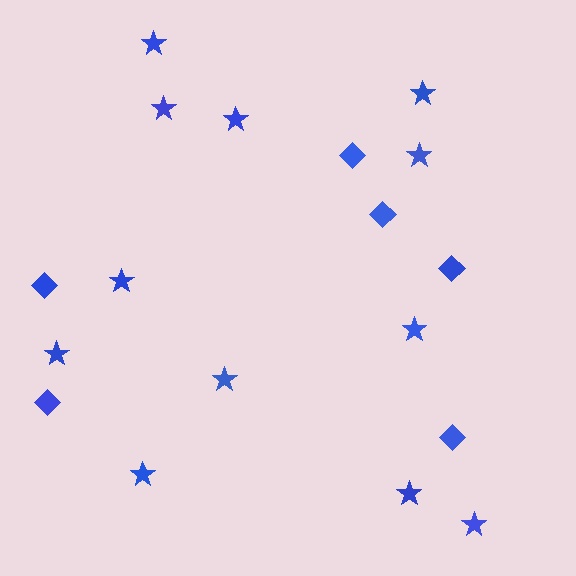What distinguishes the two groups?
There are 2 groups: one group of stars (12) and one group of diamonds (6).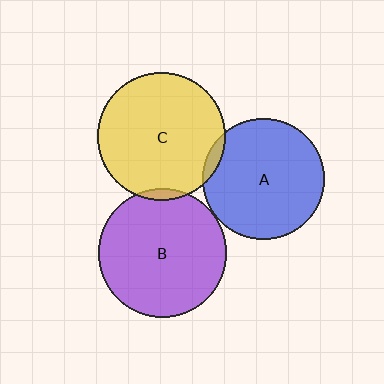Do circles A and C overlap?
Yes.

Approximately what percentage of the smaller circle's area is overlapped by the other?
Approximately 5%.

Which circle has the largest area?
Circle B (purple).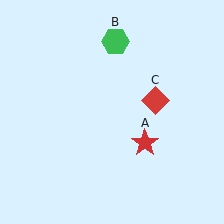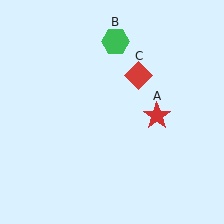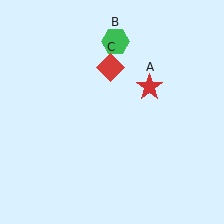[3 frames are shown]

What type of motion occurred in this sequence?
The red star (object A), red diamond (object C) rotated counterclockwise around the center of the scene.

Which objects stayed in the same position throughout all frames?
Green hexagon (object B) remained stationary.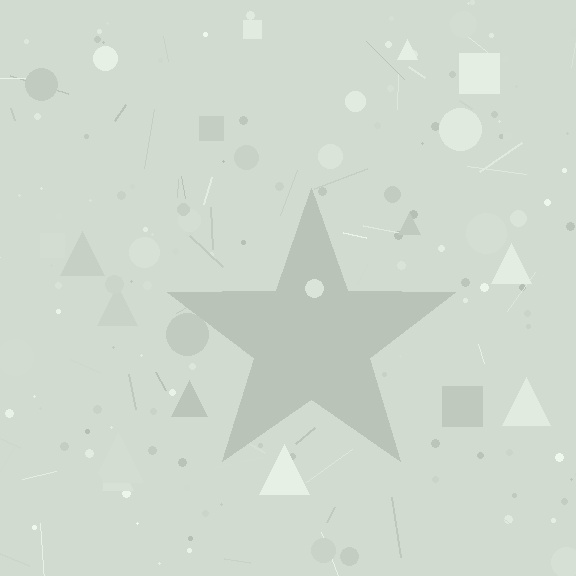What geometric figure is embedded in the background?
A star is embedded in the background.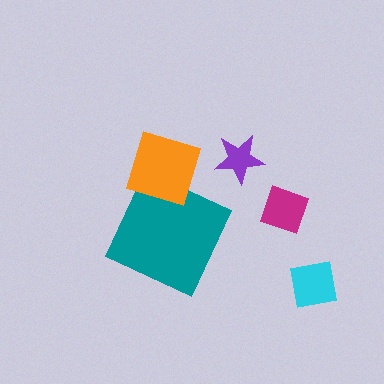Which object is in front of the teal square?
The orange diamond is in front of the teal square.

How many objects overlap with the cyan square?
0 objects overlap with the cyan square.